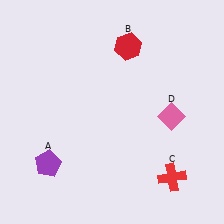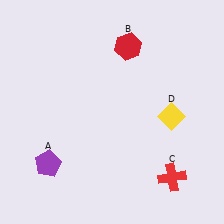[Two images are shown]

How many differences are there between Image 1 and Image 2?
There is 1 difference between the two images.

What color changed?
The diamond (D) changed from pink in Image 1 to yellow in Image 2.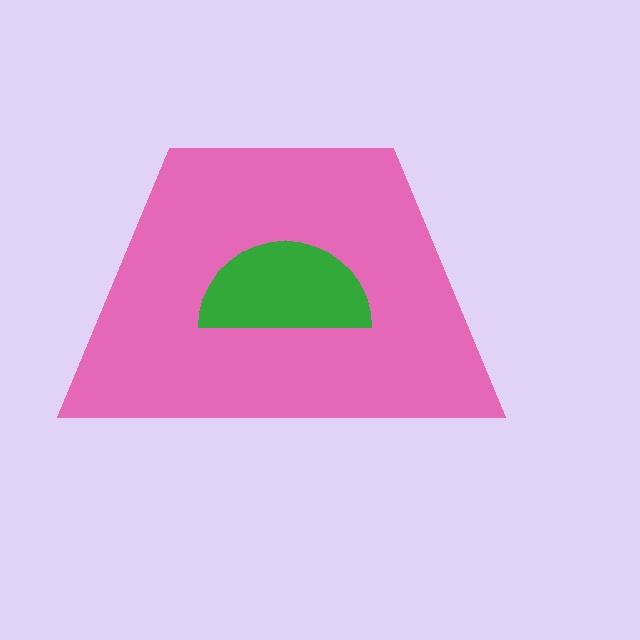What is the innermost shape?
The green semicircle.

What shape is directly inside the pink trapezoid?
The green semicircle.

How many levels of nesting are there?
2.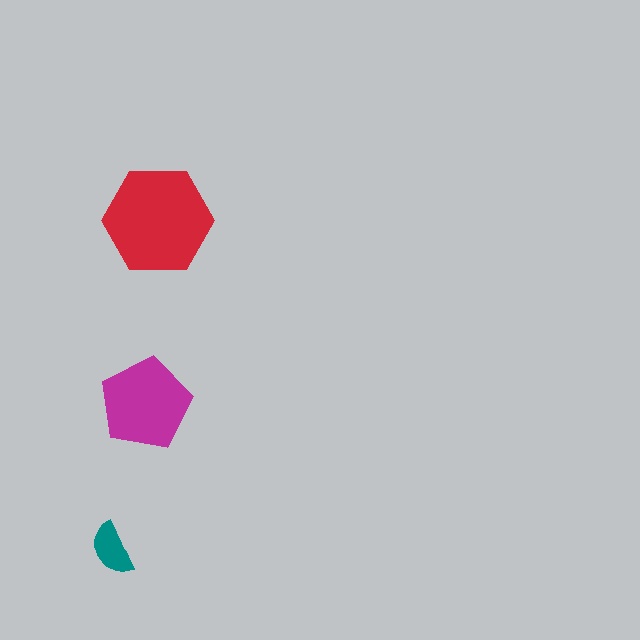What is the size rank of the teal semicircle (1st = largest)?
3rd.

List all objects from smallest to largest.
The teal semicircle, the magenta pentagon, the red hexagon.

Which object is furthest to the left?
The teal semicircle is leftmost.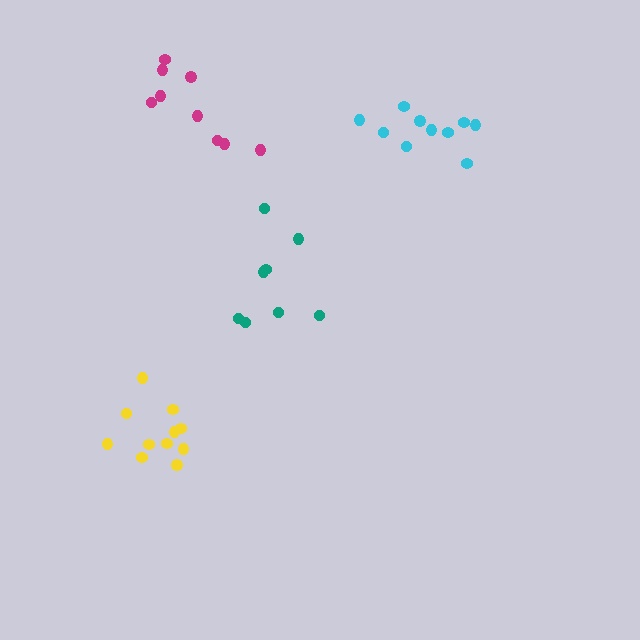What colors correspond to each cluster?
The clusters are colored: yellow, teal, magenta, cyan.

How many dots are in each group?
Group 1: 11 dots, Group 2: 8 dots, Group 3: 9 dots, Group 4: 10 dots (38 total).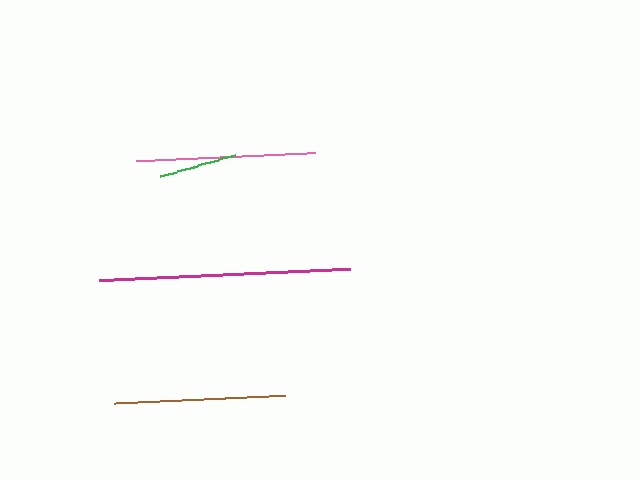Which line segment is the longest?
The magenta line is the longest at approximately 252 pixels.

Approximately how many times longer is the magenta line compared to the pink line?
The magenta line is approximately 1.4 times the length of the pink line.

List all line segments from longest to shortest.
From longest to shortest: magenta, pink, brown, green.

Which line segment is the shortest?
The green line is the shortest at approximately 78 pixels.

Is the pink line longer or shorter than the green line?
The pink line is longer than the green line.